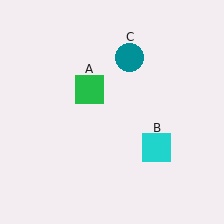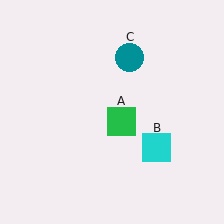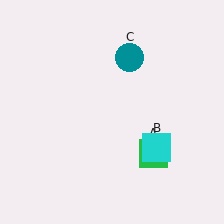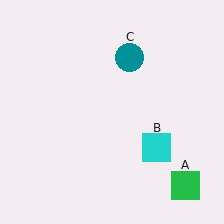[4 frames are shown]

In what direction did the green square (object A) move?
The green square (object A) moved down and to the right.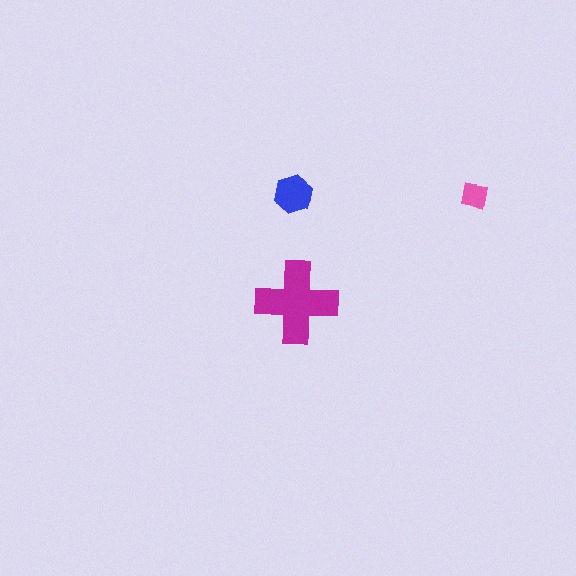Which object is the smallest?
The pink square.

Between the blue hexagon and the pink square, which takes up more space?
The blue hexagon.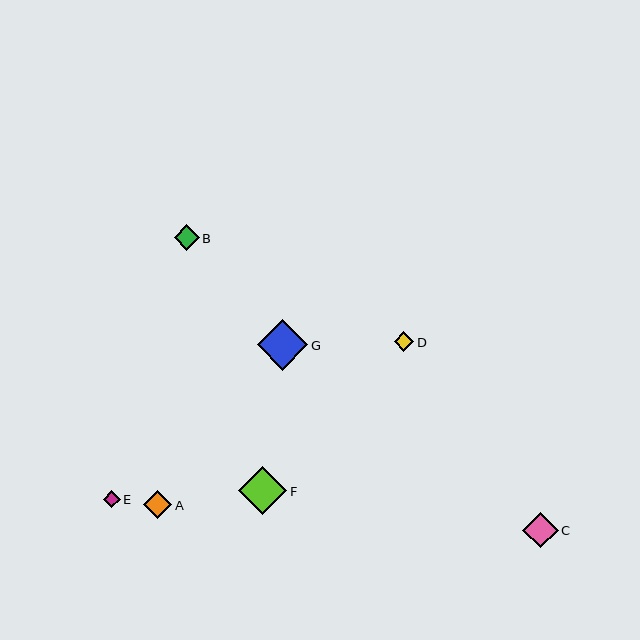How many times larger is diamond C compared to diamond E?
Diamond C is approximately 2.1 times the size of diamond E.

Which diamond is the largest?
Diamond G is the largest with a size of approximately 50 pixels.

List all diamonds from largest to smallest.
From largest to smallest: G, F, C, A, B, D, E.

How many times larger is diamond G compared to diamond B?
Diamond G is approximately 2.0 times the size of diamond B.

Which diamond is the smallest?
Diamond E is the smallest with a size of approximately 17 pixels.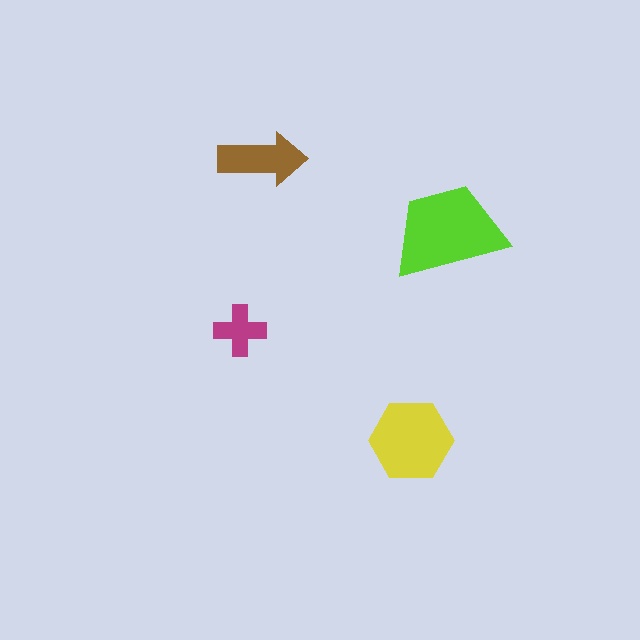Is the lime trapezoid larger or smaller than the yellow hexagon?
Larger.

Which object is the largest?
The lime trapezoid.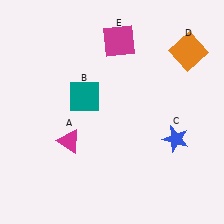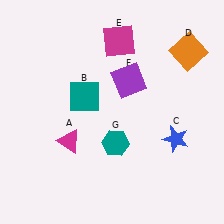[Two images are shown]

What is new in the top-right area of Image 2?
A purple square (F) was added in the top-right area of Image 2.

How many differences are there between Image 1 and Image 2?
There are 2 differences between the two images.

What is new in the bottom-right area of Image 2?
A teal hexagon (G) was added in the bottom-right area of Image 2.